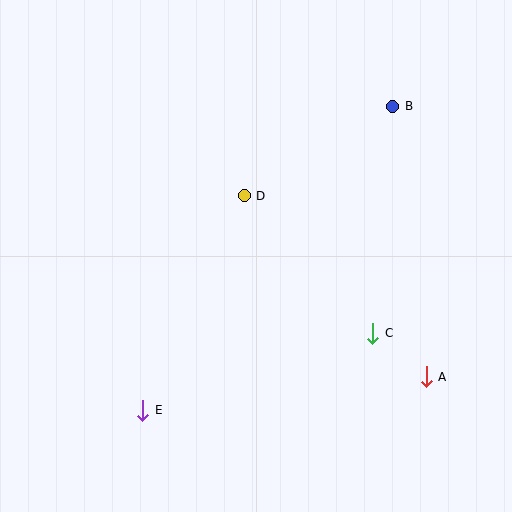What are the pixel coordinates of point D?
Point D is at (244, 196).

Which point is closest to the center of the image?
Point D at (244, 196) is closest to the center.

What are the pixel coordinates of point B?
Point B is at (393, 106).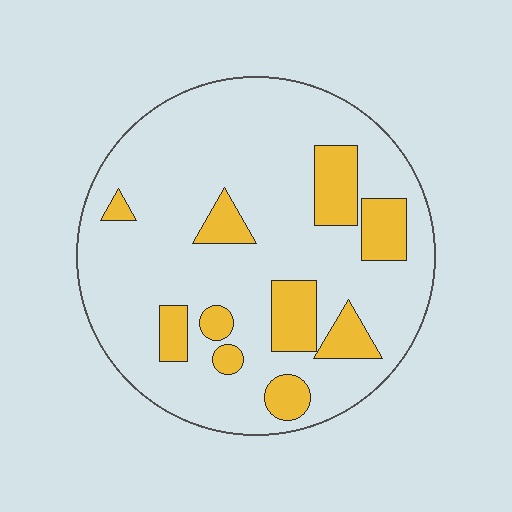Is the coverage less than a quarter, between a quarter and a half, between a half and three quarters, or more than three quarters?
Less than a quarter.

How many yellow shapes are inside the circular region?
10.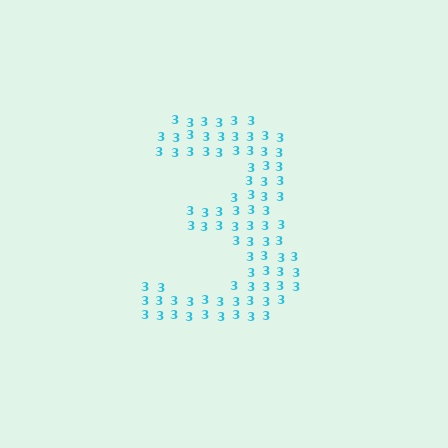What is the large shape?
The large shape is the digit 3.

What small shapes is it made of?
It is made of small digit 3's.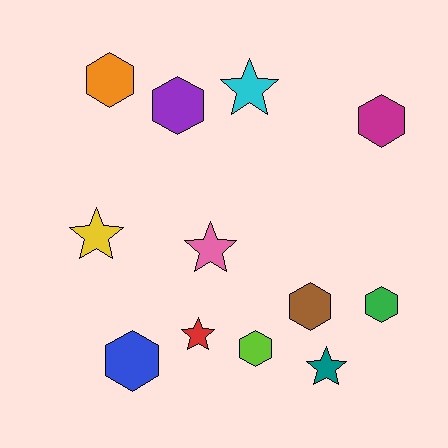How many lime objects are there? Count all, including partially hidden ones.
There is 1 lime object.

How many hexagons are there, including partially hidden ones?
There are 7 hexagons.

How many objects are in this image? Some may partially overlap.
There are 12 objects.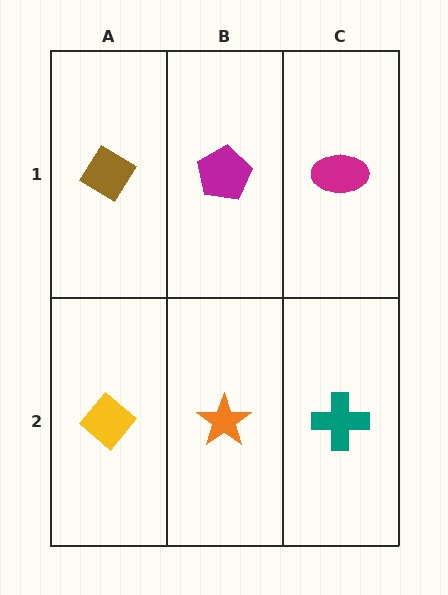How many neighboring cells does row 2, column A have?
2.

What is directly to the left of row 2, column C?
An orange star.